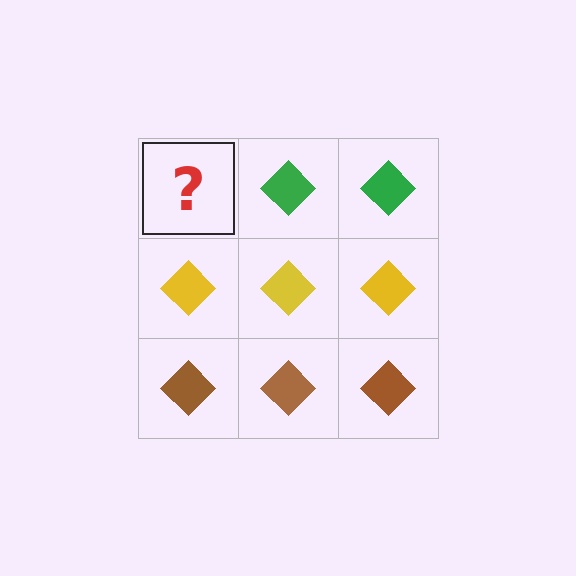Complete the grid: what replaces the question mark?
The question mark should be replaced with a green diamond.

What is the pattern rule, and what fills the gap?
The rule is that each row has a consistent color. The gap should be filled with a green diamond.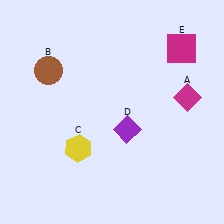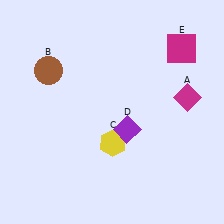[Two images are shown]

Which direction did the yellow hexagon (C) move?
The yellow hexagon (C) moved right.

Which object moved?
The yellow hexagon (C) moved right.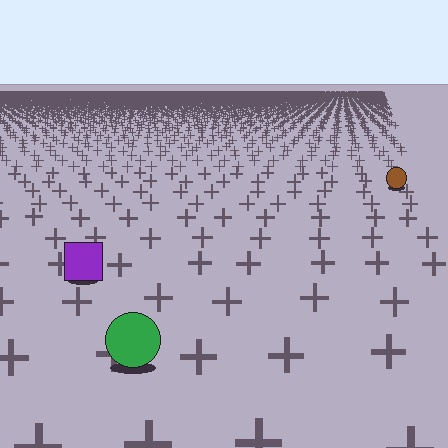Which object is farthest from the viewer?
The brown circle is farthest from the viewer. It appears smaller and the ground texture around it is denser.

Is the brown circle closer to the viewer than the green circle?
No. The green circle is closer — you can tell from the texture gradient: the ground texture is coarser near it.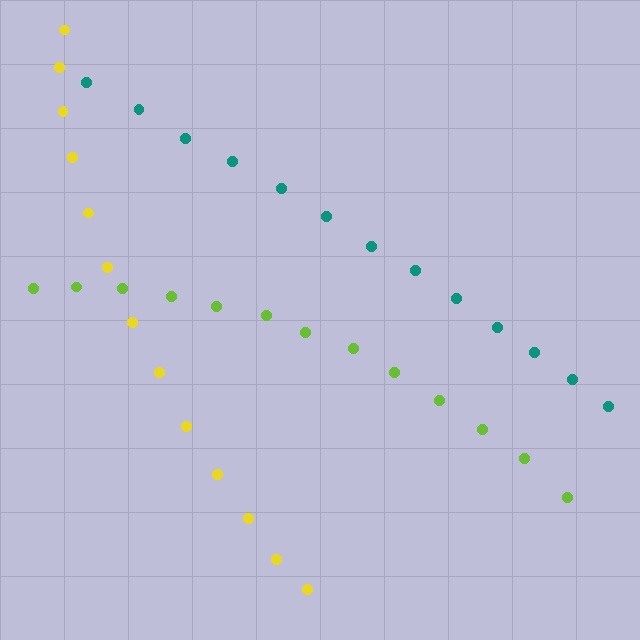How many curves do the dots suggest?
There are 3 distinct paths.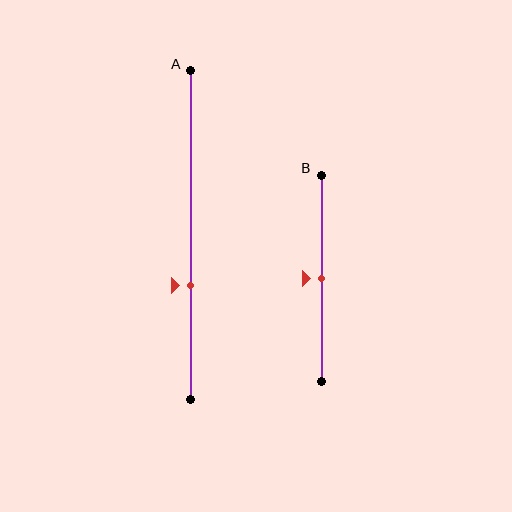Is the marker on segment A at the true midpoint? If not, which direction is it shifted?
No, the marker on segment A is shifted downward by about 15% of the segment length.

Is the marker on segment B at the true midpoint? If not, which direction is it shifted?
Yes, the marker on segment B is at the true midpoint.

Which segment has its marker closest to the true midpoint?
Segment B has its marker closest to the true midpoint.